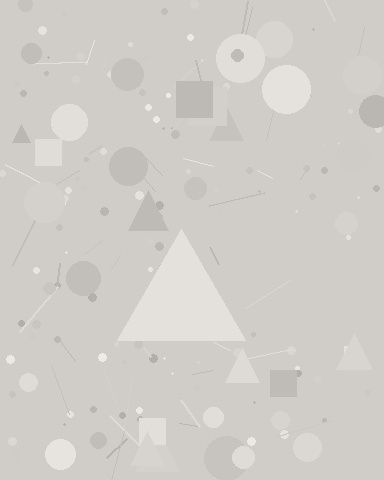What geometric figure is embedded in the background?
A triangle is embedded in the background.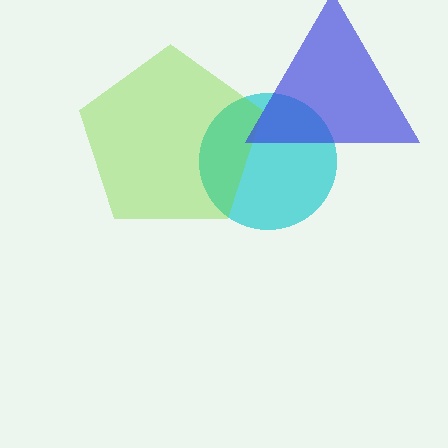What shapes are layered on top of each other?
The layered shapes are: a cyan circle, a lime pentagon, a blue triangle.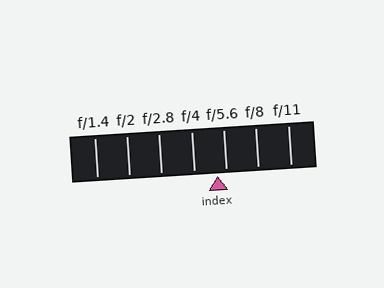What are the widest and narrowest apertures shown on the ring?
The widest aperture shown is f/1.4 and the narrowest is f/11.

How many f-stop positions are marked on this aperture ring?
There are 7 f-stop positions marked.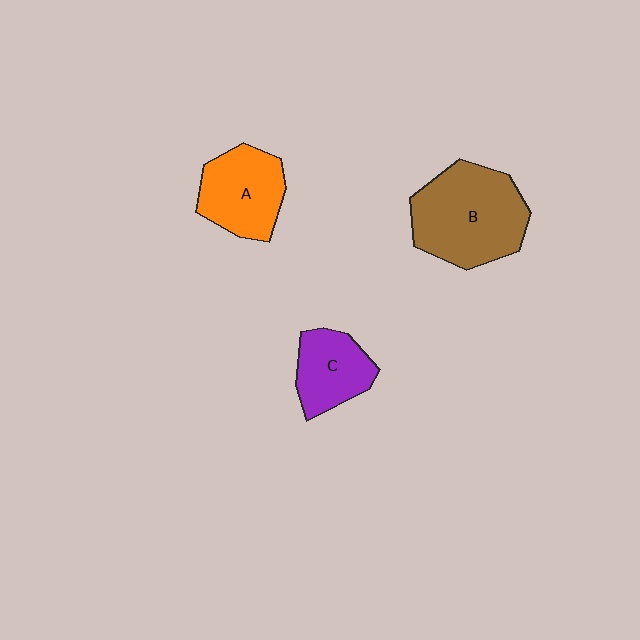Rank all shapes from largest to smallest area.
From largest to smallest: B (brown), A (orange), C (purple).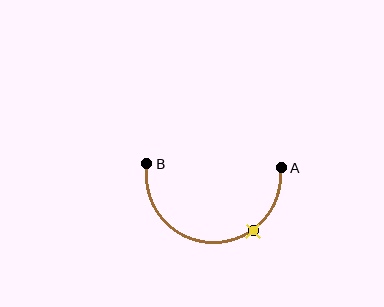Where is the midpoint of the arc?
The arc midpoint is the point on the curve farthest from the straight line joining A and B. It sits below that line.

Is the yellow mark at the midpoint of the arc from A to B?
No. The yellow mark lies on the arc but is closer to endpoint A. The arc midpoint would be at the point on the curve equidistant along the arc from both A and B.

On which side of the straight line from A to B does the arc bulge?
The arc bulges below the straight line connecting A and B.